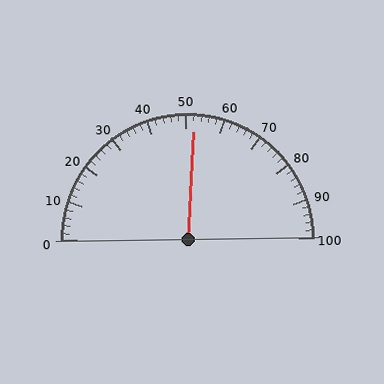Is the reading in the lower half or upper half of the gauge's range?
The reading is in the upper half of the range (0 to 100).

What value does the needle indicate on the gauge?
The needle indicates approximately 52.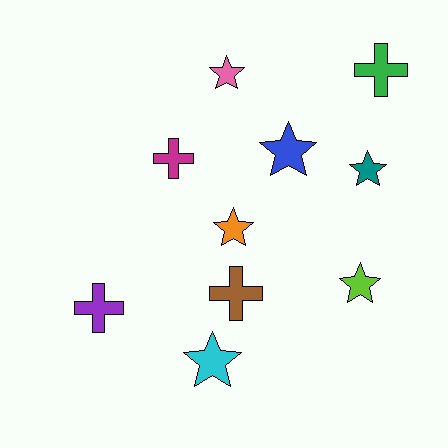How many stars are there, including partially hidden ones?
There are 6 stars.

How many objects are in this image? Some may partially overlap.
There are 10 objects.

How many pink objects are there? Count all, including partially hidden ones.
There is 1 pink object.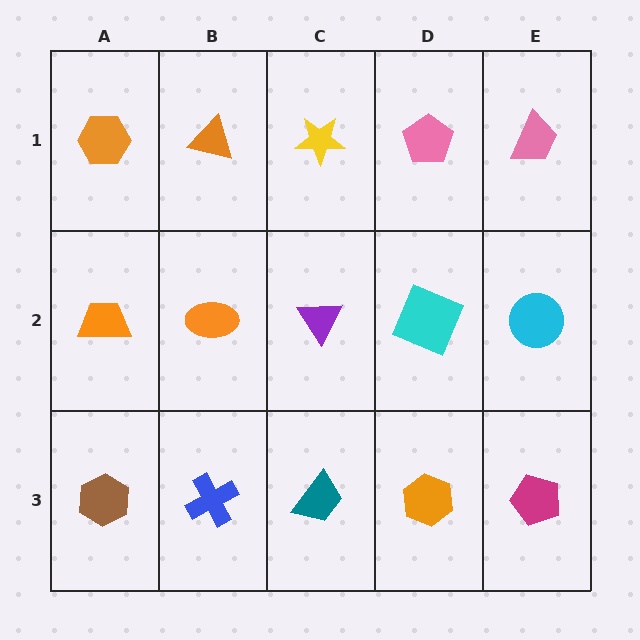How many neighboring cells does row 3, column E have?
2.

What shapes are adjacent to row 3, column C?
A purple triangle (row 2, column C), a blue cross (row 3, column B), an orange hexagon (row 3, column D).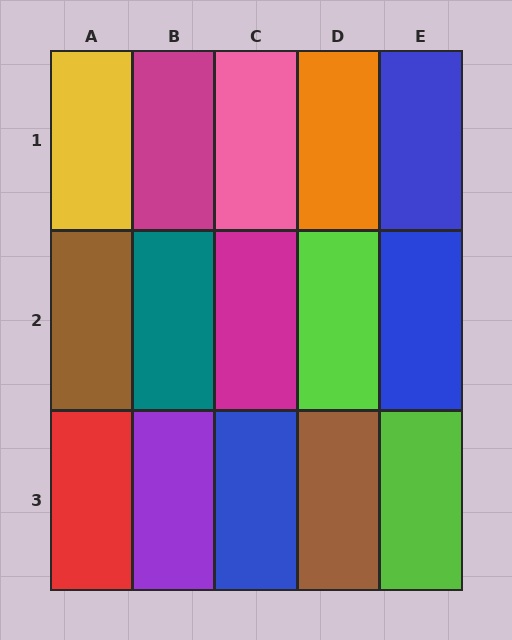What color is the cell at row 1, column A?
Yellow.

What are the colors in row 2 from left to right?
Brown, teal, magenta, lime, blue.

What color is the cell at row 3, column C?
Blue.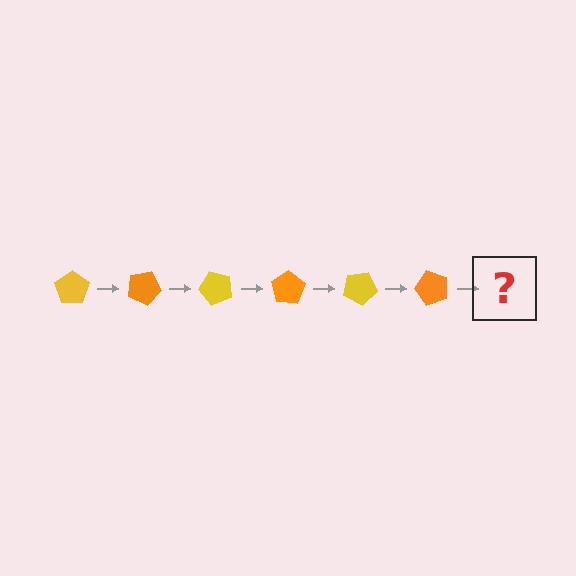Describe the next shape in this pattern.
It should be a yellow pentagon, rotated 150 degrees from the start.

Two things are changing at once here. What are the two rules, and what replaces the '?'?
The two rules are that it rotates 25 degrees each step and the color cycles through yellow and orange. The '?' should be a yellow pentagon, rotated 150 degrees from the start.